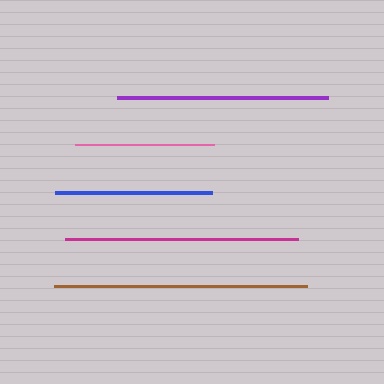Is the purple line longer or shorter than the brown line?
The brown line is longer than the purple line.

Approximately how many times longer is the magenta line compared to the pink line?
The magenta line is approximately 1.7 times the length of the pink line.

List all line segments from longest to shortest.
From longest to shortest: brown, magenta, purple, blue, pink.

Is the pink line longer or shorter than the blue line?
The blue line is longer than the pink line.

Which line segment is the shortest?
The pink line is the shortest at approximately 139 pixels.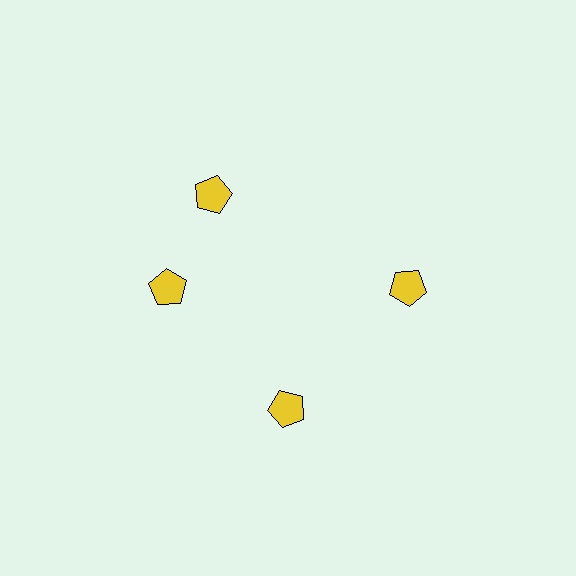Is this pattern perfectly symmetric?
No. The 4 yellow pentagons are arranged in a ring, but one element near the 12 o'clock position is rotated out of alignment along the ring, breaking the 4-fold rotational symmetry.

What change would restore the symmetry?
The symmetry would be restored by rotating it back into even spacing with its neighbors so that all 4 pentagons sit at equal angles and equal distance from the center.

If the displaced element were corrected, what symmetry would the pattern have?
It would have 4-fold rotational symmetry — the pattern would map onto itself every 90 degrees.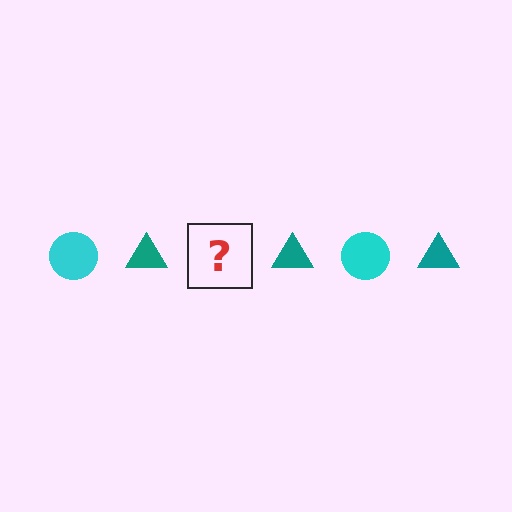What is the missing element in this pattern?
The missing element is a cyan circle.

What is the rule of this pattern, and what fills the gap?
The rule is that the pattern alternates between cyan circle and teal triangle. The gap should be filled with a cyan circle.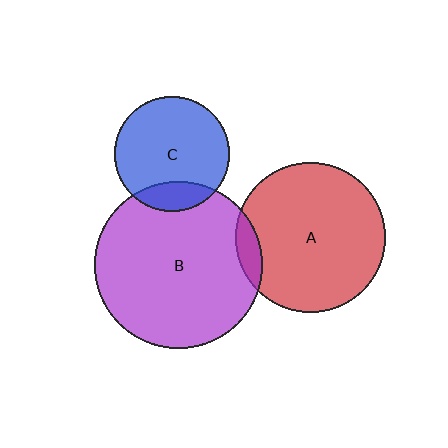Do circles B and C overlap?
Yes.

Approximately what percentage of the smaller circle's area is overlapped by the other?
Approximately 15%.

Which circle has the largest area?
Circle B (purple).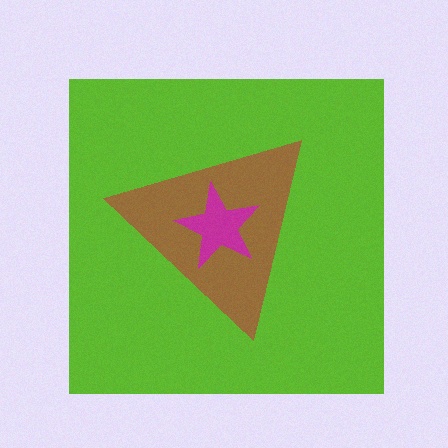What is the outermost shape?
The lime square.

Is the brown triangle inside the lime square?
Yes.